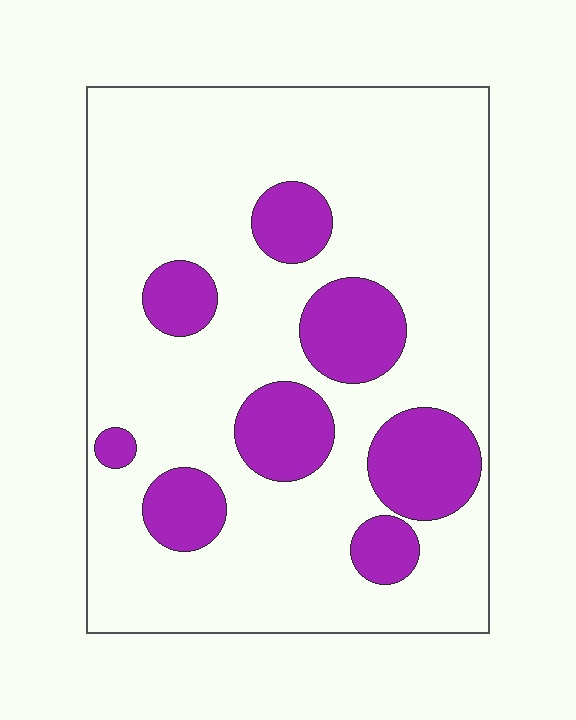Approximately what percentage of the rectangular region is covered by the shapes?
Approximately 20%.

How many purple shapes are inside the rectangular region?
8.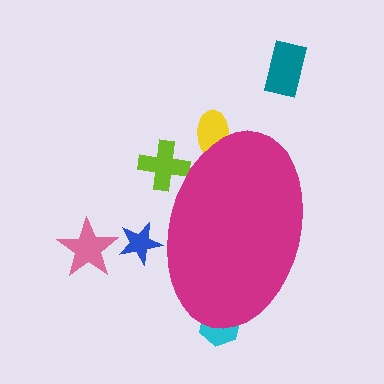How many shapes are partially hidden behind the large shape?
4 shapes are partially hidden.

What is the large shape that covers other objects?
A magenta ellipse.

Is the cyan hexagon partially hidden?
Yes, the cyan hexagon is partially hidden behind the magenta ellipse.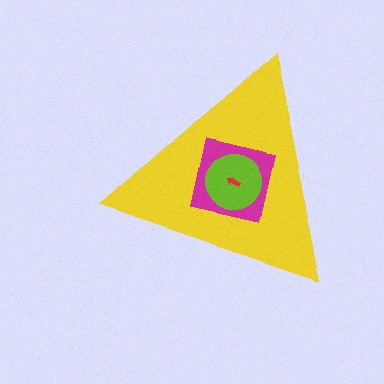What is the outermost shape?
The yellow triangle.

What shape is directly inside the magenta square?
The lime circle.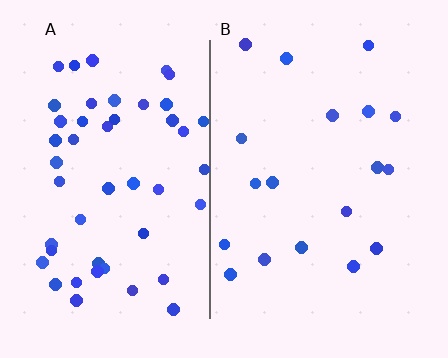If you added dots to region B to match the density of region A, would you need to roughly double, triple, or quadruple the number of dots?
Approximately triple.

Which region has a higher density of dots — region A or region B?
A (the left).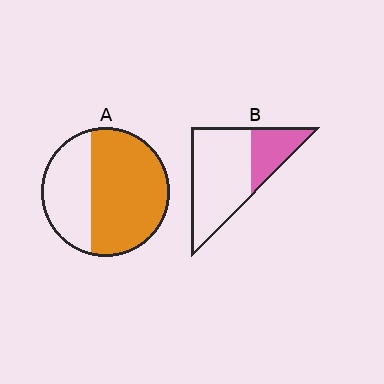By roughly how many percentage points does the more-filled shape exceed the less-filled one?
By roughly 35 percentage points (A over B).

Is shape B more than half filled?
No.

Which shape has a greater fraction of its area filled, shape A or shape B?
Shape A.